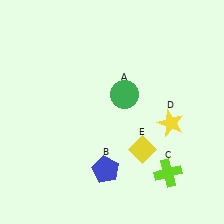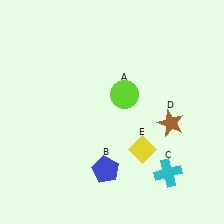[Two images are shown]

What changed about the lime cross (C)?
In Image 1, C is lime. In Image 2, it changed to cyan.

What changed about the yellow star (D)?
In Image 1, D is yellow. In Image 2, it changed to brown.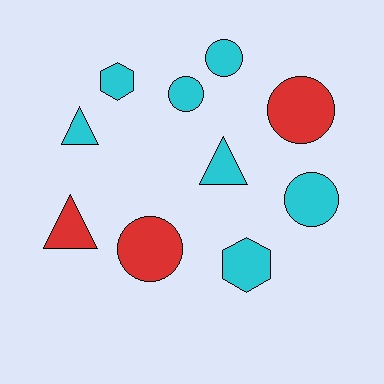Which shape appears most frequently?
Circle, with 5 objects.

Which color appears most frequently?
Cyan, with 7 objects.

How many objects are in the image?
There are 10 objects.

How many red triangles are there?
There is 1 red triangle.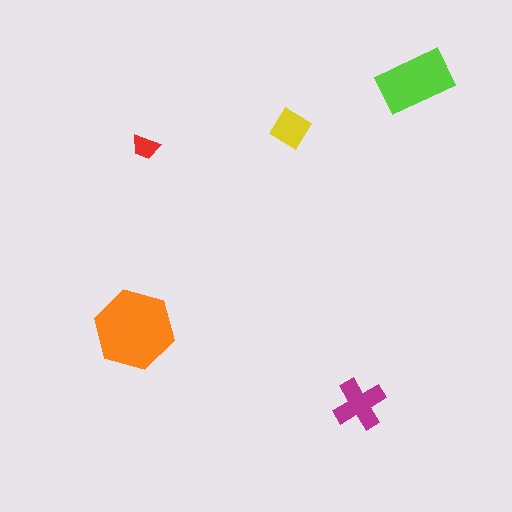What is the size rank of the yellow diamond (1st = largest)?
4th.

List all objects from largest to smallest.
The orange hexagon, the lime rectangle, the magenta cross, the yellow diamond, the red trapezoid.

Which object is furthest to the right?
The lime rectangle is rightmost.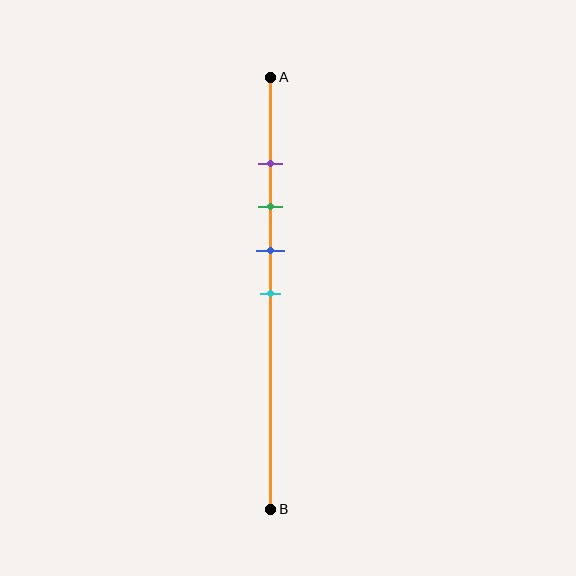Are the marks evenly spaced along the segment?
Yes, the marks are approximately evenly spaced.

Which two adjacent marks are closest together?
The purple and green marks are the closest adjacent pair.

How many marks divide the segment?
There are 4 marks dividing the segment.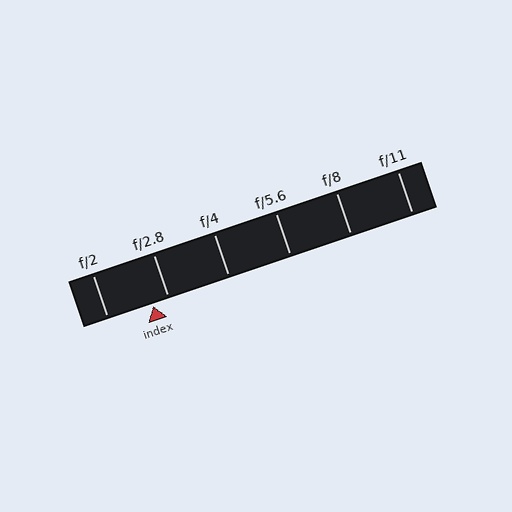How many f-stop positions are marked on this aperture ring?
There are 6 f-stop positions marked.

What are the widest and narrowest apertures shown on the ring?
The widest aperture shown is f/2 and the narrowest is f/11.